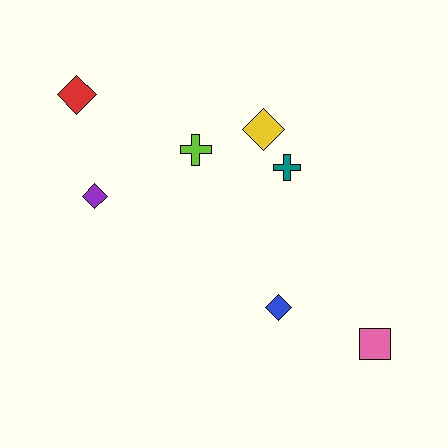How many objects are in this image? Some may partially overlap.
There are 7 objects.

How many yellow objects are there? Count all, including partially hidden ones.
There is 1 yellow object.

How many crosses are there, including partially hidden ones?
There are 2 crosses.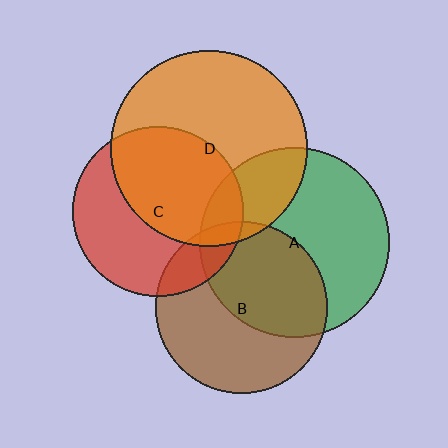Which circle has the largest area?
Circle D (orange).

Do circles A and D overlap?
Yes.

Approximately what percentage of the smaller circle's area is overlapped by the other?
Approximately 25%.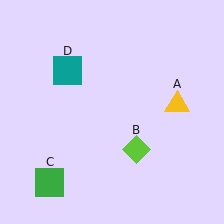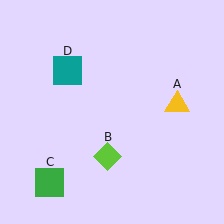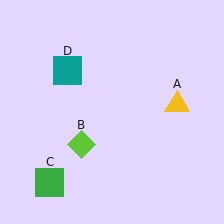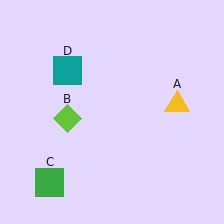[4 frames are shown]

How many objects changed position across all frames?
1 object changed position: lime diamond (object B).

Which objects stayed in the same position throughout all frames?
Yellow triangle (object A) and green square (object C) and teal square (object D) remained stationary.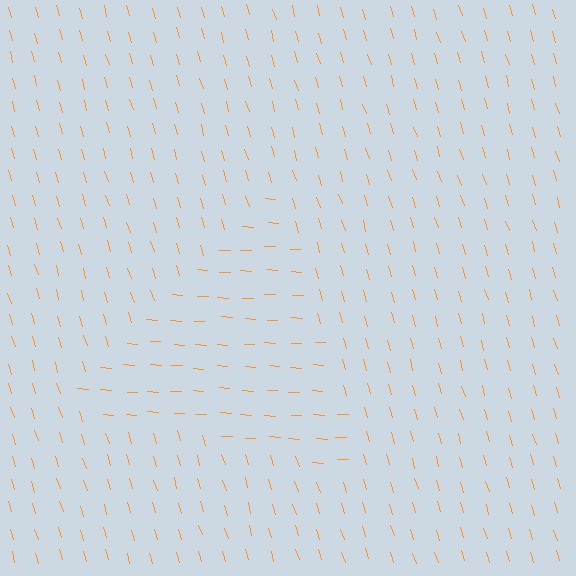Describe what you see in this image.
The image is filled with small orange line segments. A triangle region in the image has lines oriented differently from the surrounding lines, creating a visible texture boundary.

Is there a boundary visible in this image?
Yes, there is a texture boundary formed by a change in line orientation.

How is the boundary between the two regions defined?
The boundary is defined purely by a change in line orientation (approximately 70 degrees difference). All lines are the same color and thickness.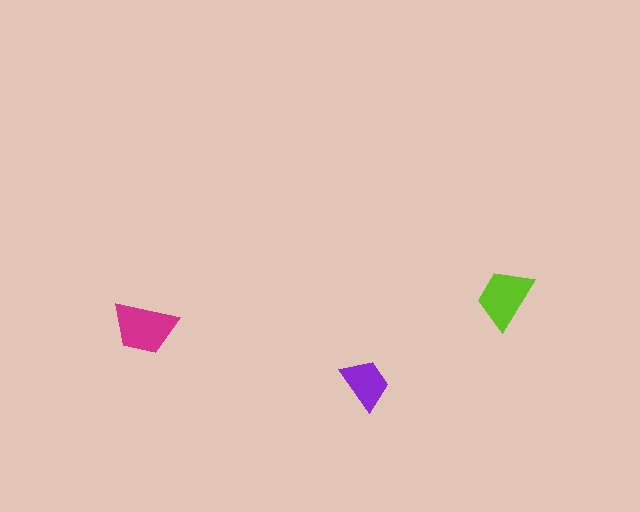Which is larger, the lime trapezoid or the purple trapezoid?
The lime one.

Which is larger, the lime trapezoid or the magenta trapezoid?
The magenta one.